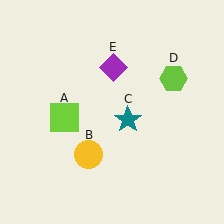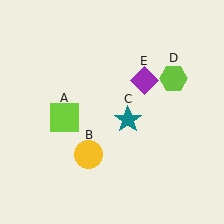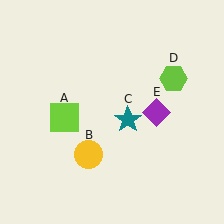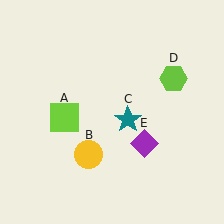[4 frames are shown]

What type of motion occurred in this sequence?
The purple diamond (object E) rotated clockwise around the center of the scene.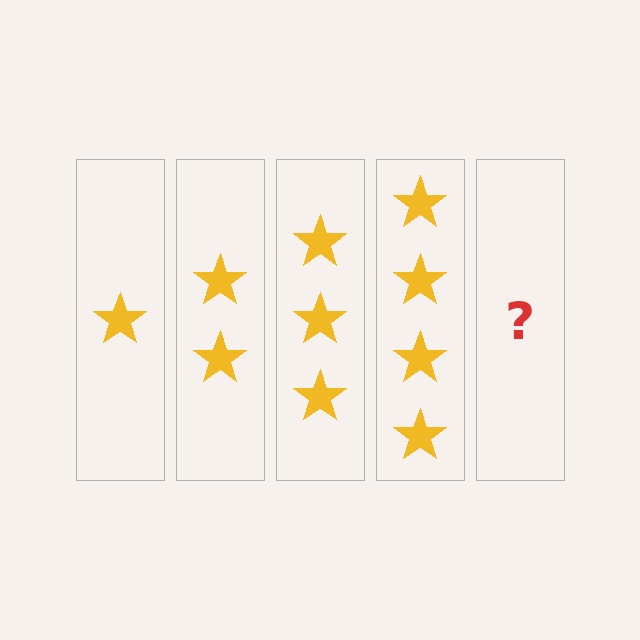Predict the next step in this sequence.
The next step is 5 stars.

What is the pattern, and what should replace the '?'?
The pattern is that each step adds one more star. The '?' should be 5 stars.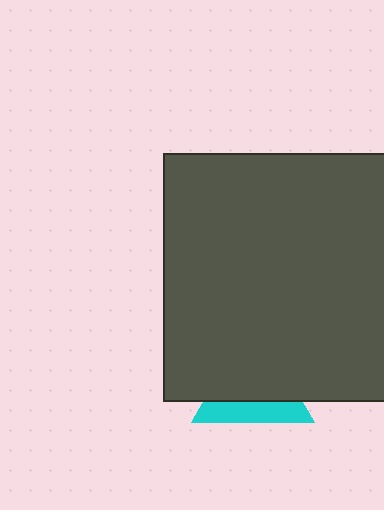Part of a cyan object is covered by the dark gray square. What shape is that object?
It is a triangle.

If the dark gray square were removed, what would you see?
You would see the complete cyan triangle.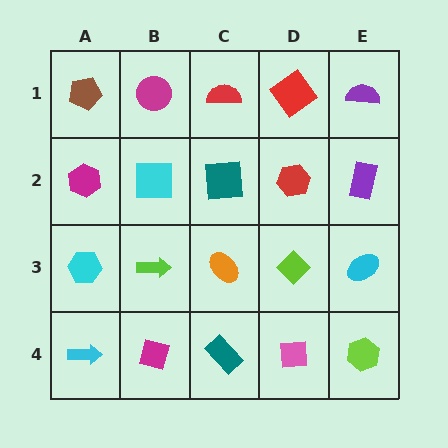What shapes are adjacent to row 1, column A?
A magenta hexagon (row 2, column A), a magenta circle (row 1, column B).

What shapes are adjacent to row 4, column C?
An orange ellipse (row 3, column C), a magenta diamond (row 4, column B), a pink square (row 4, column D).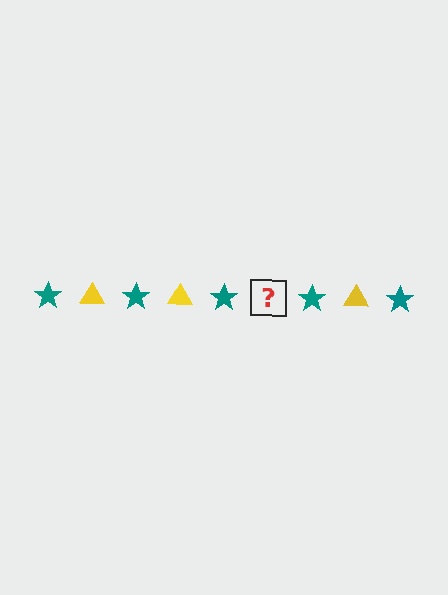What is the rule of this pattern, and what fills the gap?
The rule is that the pattern alternates between teal star and yellow triangle. The gap should be filled with a yellow triangle.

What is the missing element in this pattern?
The missing element is a yellow triangle.